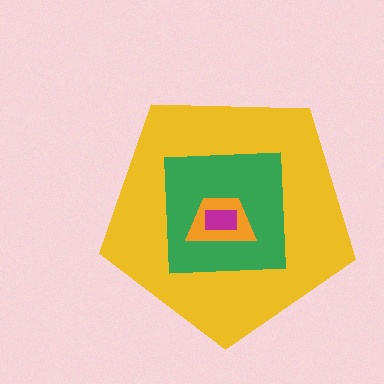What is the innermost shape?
The magenta rectangle.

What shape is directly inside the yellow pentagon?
The green square.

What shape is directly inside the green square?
The orange trapezoid.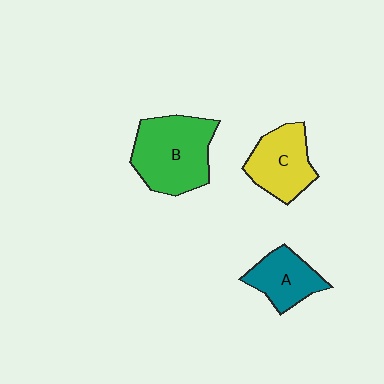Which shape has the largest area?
Shape B (green).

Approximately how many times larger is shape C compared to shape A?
Approximately 1.2 times.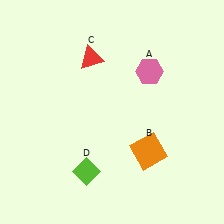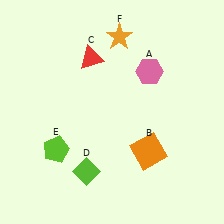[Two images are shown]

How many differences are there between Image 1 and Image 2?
There are 2 differences between the two images.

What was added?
A lime pentagon (E), an orange star (F) were added in Image 2.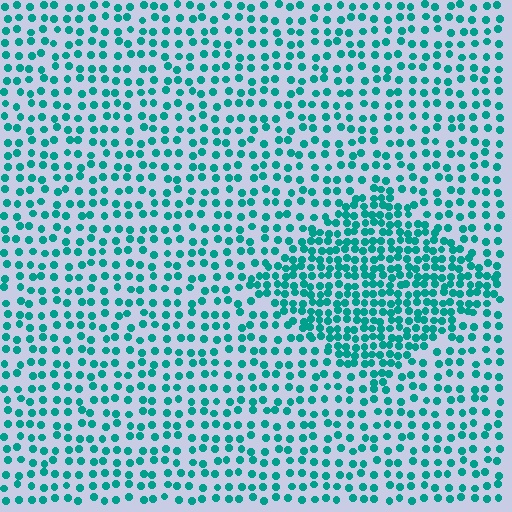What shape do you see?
I see a diamond.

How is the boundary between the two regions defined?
The boundary is defined by a change in element density (approximately 2.0x ratio). All elements are the same color, size, and shape.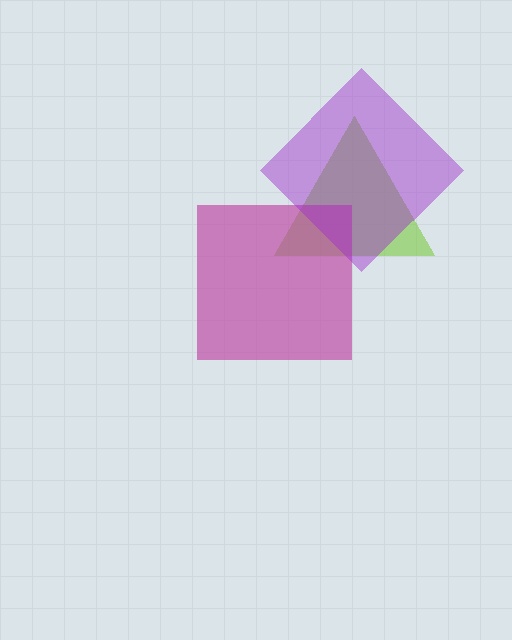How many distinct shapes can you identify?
There are 3 distinct shapes: a lime triangle, a magenta square, a purple diamond.